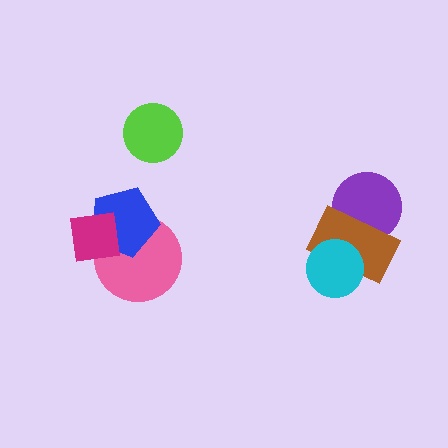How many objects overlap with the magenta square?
2 objects overlap with the magenta square.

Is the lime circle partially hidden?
No, no other shape covers it.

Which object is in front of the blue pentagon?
The magenta square is in front of the blue pentagon.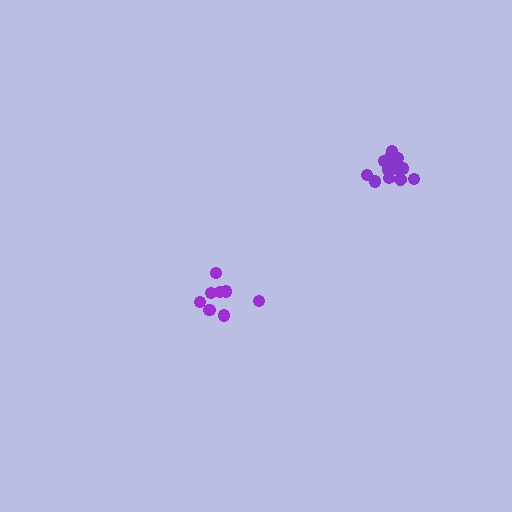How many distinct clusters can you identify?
There are 2 distinct clusters.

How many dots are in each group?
Group 1: 13 dots, Group 2: 8 dots (21 total).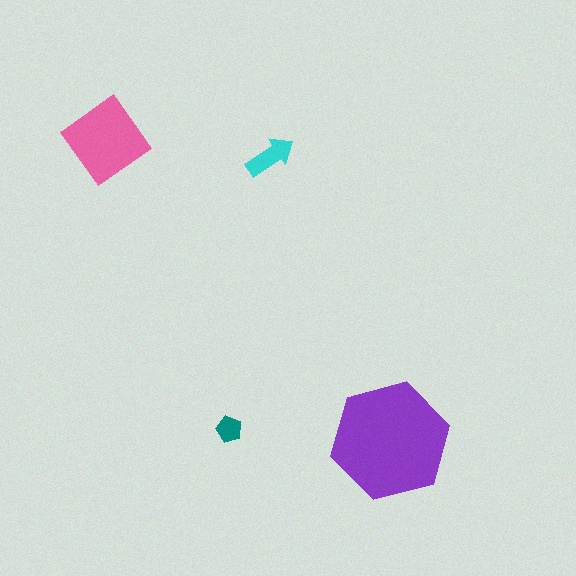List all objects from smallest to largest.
The teal pentagon, the cyan arrow, the pink diamond, the purple hexagon.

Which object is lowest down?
The purple hexagon is bottommost.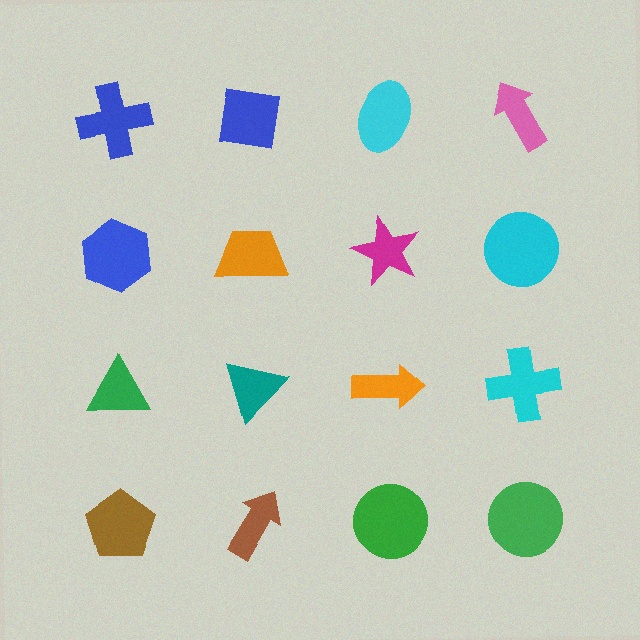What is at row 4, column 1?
A brown pentagon.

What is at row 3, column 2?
A teal triangle.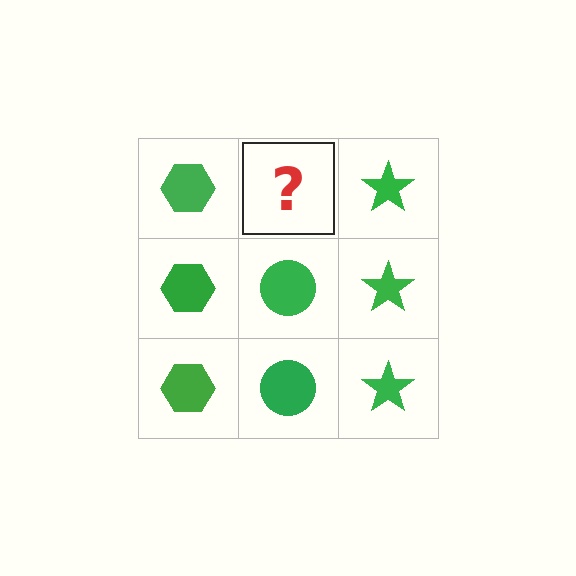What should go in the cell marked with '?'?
The missing cell should contain a green circle.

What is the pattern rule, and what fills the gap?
The rule is that each column has a consistent shape. The gap should be filled with a green circle.